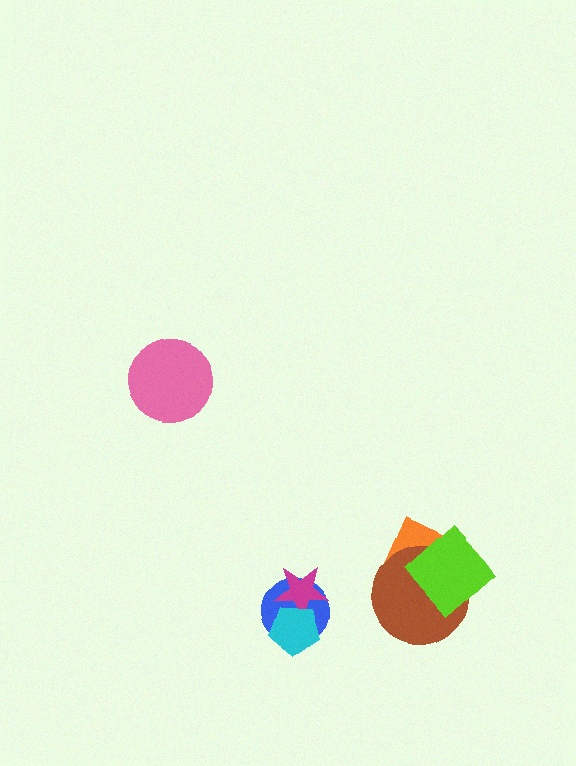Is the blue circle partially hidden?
Yes, it is partially covered by another shape.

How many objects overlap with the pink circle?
0 objects overlap with the pink circle.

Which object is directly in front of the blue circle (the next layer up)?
The magenta star is directly in front of the blue circle.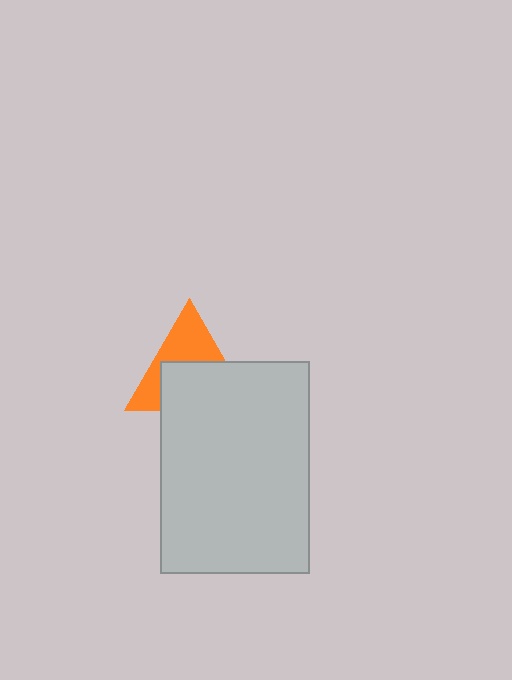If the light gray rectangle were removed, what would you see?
You would see the complete orange triangle.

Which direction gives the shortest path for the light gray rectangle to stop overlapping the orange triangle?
Moving down gives the shortest separation.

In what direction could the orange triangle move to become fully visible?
The orange triangle could move up. That would shift it out from behind the light gray rectangle entirely.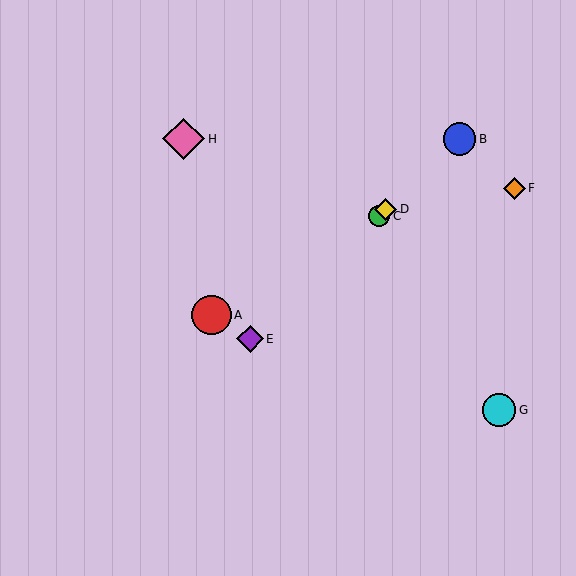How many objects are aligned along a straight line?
4 objects (B, C, D, E) are aligned along a straight line.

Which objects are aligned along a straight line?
Objects B, C, D, E are aligned along a straight line.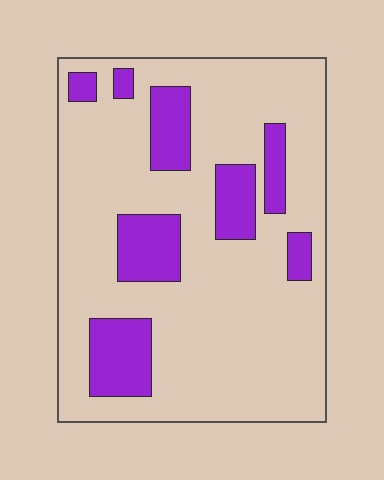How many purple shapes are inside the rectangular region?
8.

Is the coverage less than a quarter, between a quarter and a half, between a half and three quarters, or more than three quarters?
Less than a quarter.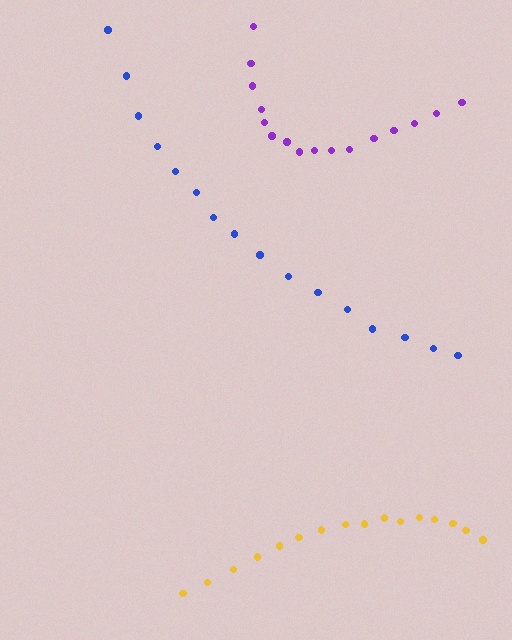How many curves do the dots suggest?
There are 3 distinct paths.